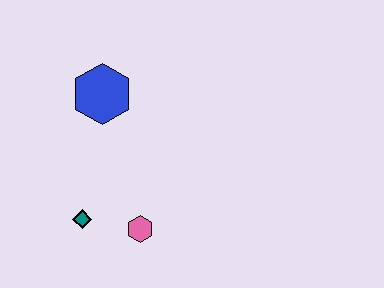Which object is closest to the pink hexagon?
The teal diamond is closest to the pink hexagon.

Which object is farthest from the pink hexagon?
The blue hexagon is farthest from the pink hexagon.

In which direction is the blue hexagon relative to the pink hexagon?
The blue hexagon is above the pink hexagon.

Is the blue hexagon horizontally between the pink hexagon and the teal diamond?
Yes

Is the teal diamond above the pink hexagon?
Yes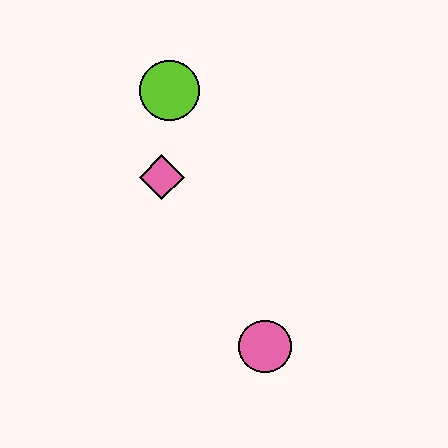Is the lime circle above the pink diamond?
Yes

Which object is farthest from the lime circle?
The pink circle is farthest from the lime circle.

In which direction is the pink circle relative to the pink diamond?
The pink circle is below the pink diamond.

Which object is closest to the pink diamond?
The lime circle is closest to the pink diamond.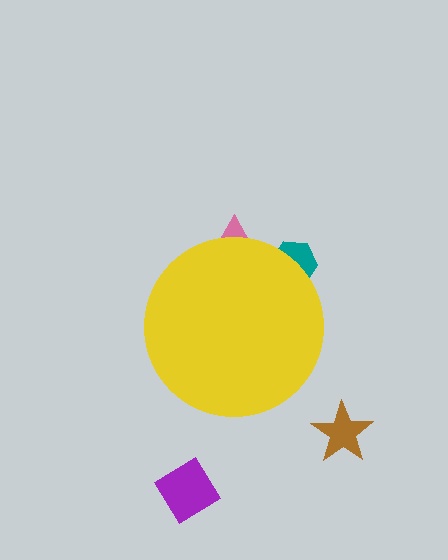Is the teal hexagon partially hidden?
Yes, the teal hexagon is partially hidden behind the yellow circle.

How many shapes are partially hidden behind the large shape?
2 shapes are partially hidden.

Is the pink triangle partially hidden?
Yes, the pink triangle is partially hidden behind the yellow circle.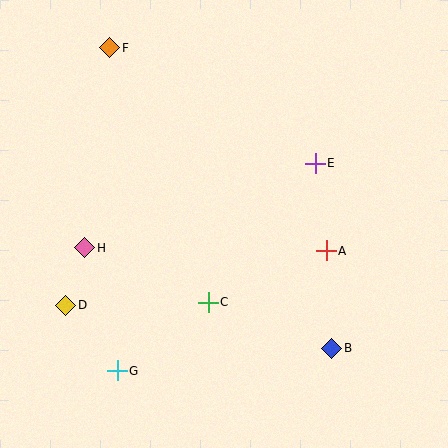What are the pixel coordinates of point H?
Point H is at (85, 248).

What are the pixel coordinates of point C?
Point C is at (208, 302).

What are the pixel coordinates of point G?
Point G is at (117, 371).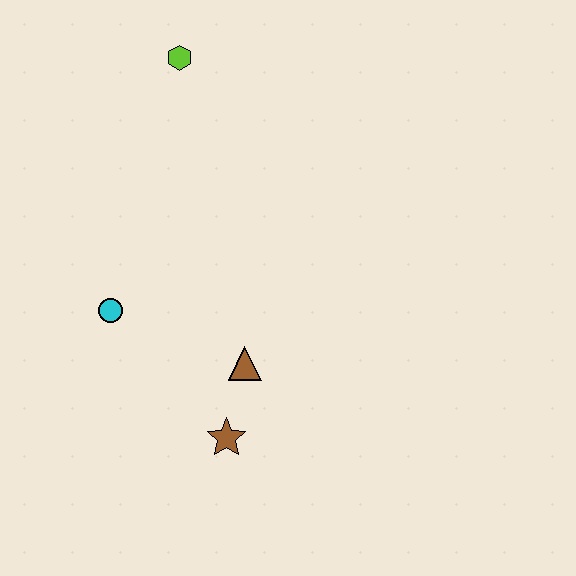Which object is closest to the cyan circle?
The brown triangle is closest to the cyan circle.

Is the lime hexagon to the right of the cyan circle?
Yes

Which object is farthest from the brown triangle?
The lime hexagon is farthest from the brown triangle.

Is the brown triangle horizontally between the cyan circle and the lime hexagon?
No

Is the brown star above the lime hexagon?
No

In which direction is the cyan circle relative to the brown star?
The cyan circle is above the brown star.